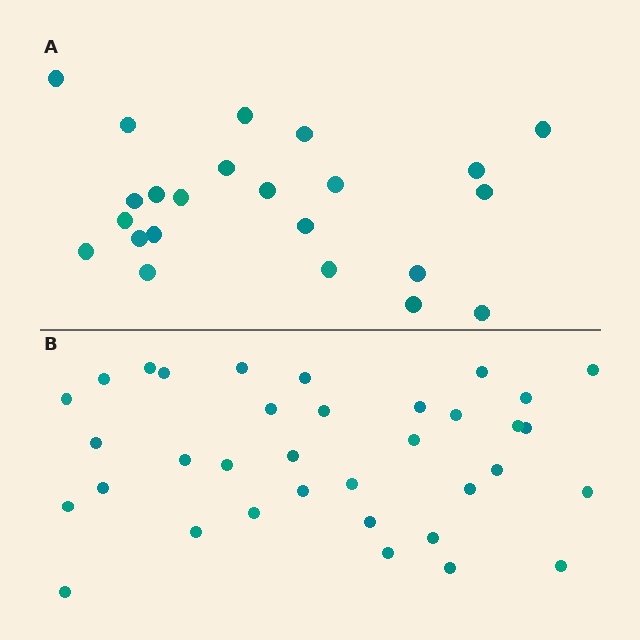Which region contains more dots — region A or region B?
Region B (the bottom region) has more dots.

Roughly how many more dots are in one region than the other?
Region B has roughly 12 or so more dots than region A.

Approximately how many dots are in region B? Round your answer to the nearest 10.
About 40 dots. (The exact count is 35, which rounds to 40.)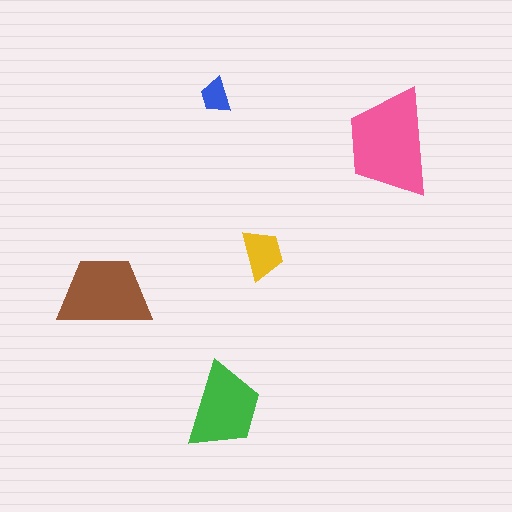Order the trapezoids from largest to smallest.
the pink one, the brown one, the green one, the yellow one, the blue one.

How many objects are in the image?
There are 5 objects in the image.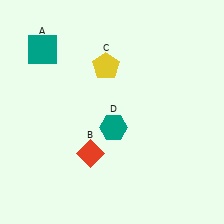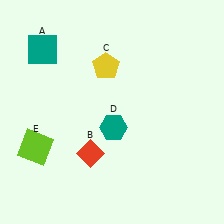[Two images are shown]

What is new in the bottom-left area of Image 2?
A lime square (E) was added in the bottom-left area of Image 2.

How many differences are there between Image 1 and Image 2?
There is 1 difference between the two images.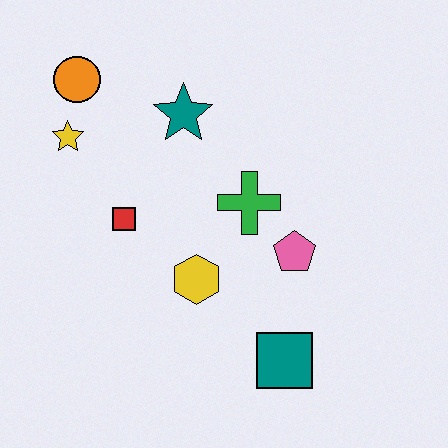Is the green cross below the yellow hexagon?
No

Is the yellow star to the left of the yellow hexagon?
Yes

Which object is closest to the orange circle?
The yellow star is closest to the orange circle.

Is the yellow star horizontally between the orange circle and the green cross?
No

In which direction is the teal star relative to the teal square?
The teal star is above the teal square.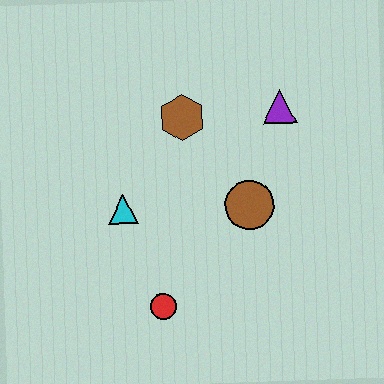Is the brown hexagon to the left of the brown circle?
Yes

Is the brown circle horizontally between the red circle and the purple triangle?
Yes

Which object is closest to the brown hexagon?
The purple triangle is closest to the brown hexagon.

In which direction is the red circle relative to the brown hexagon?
The red circle is below the brown hexagon.